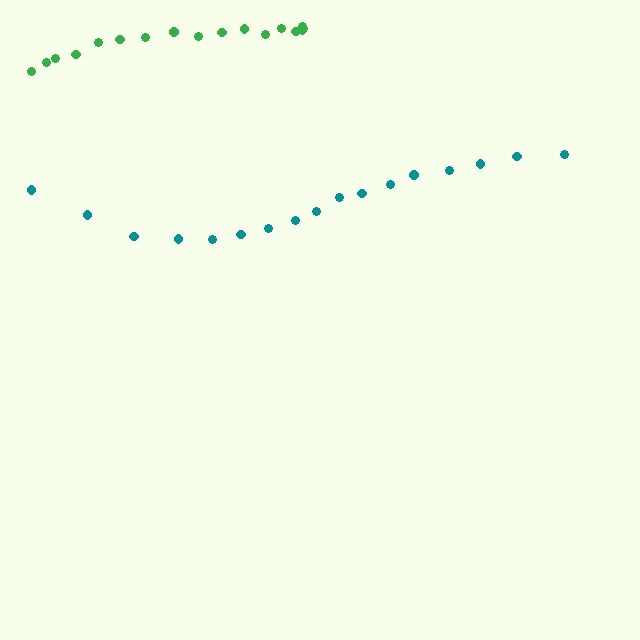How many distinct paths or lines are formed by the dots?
There are 2 distinct paths.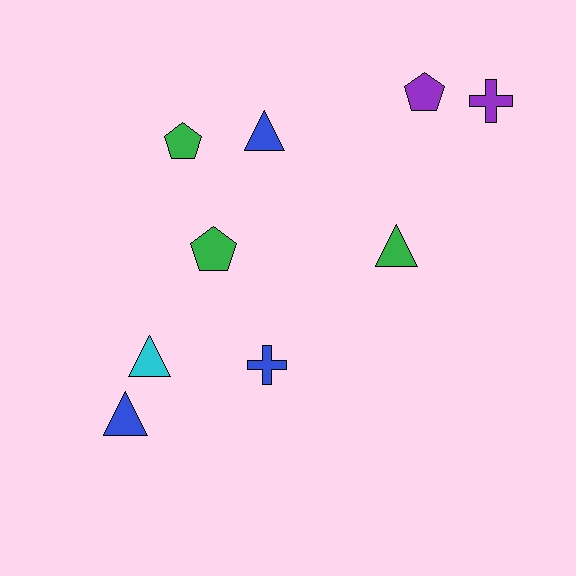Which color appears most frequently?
Blue, with 3 objects.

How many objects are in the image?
There are 9 objects.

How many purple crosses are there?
There is 1 purple cross.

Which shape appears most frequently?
Triangle, with 4 objects.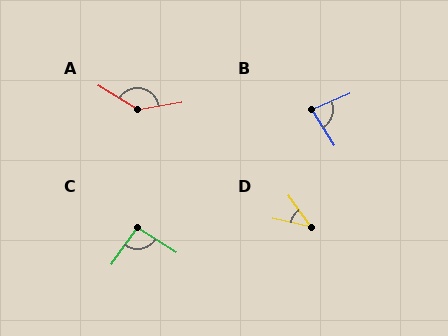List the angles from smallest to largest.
D (42°), B (80°), C (93°), A (140°).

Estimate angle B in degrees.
Approximately 80 degrees.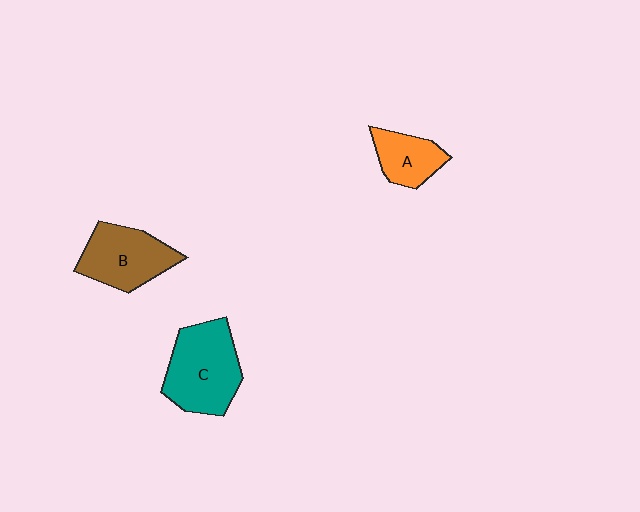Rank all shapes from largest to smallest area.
From largest to smallest: C (teal), B (brown), A (orange).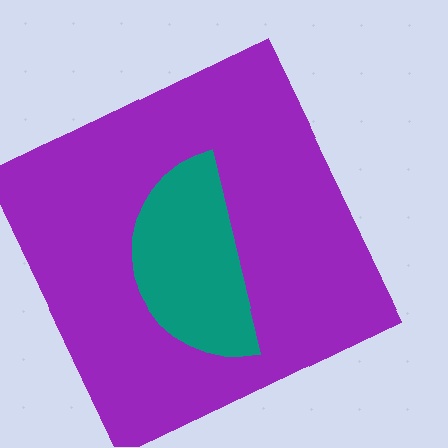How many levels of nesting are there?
2.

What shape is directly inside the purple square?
The teal semicircle.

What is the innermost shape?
The teal semicircle.